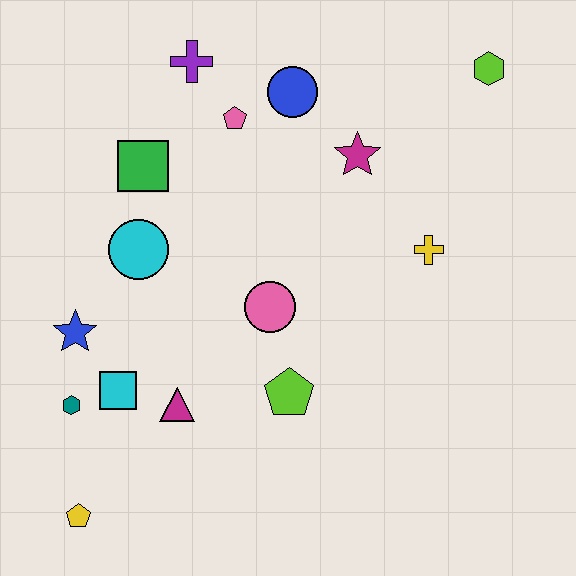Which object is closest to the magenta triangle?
The cyan square is closest to the magenta triangle.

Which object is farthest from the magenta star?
The yellow pentagon is farthest from the magenta star.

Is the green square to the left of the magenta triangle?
Yes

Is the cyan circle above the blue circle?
No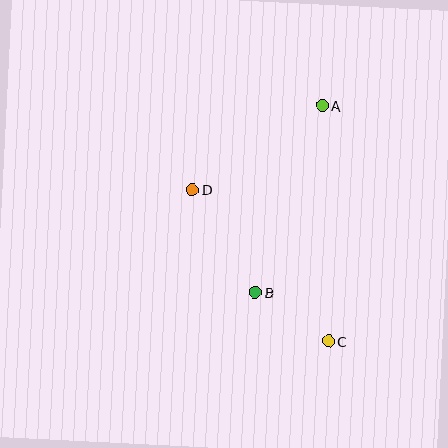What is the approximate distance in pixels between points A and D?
The distance between A and D is approximately 155 pixels.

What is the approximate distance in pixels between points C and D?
The distance between C and D is approximately 203 pixels.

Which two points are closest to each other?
Points B and C are closest to each other.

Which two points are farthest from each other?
Points A and C are farthest from each other.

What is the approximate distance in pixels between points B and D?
The distance between B and D is approximately 120 pixels.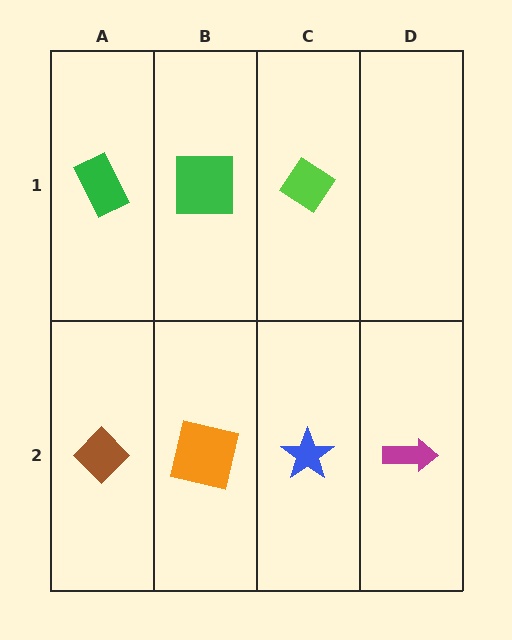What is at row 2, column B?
An orange square.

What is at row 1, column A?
A green rectangle.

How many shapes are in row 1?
3 shapes.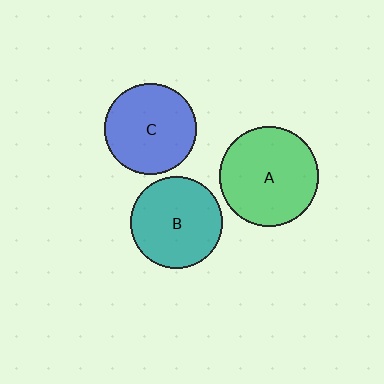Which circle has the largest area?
Circle A (green).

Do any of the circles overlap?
No, none of the circles overlap.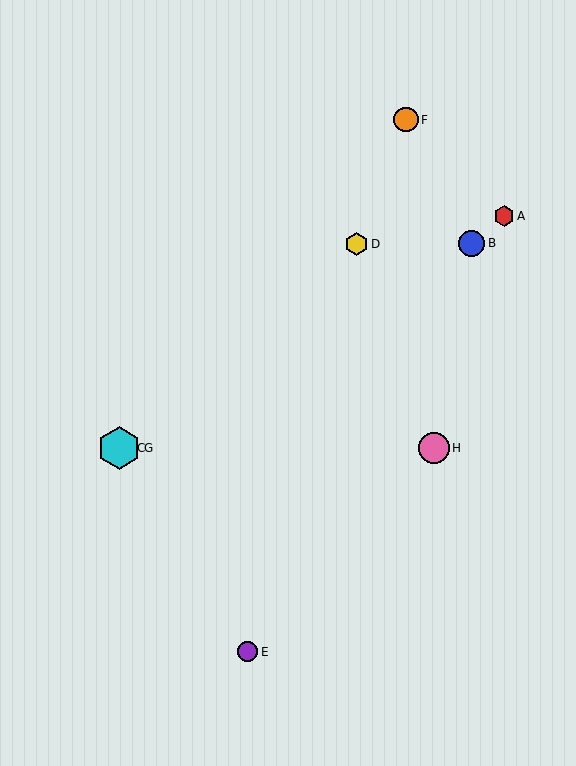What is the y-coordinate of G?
Object G is at y≈448.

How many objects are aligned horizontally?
3 objects (C, G, H) are aligned horizontally.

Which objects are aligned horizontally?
Objects C, G, H are aligned horizontally.